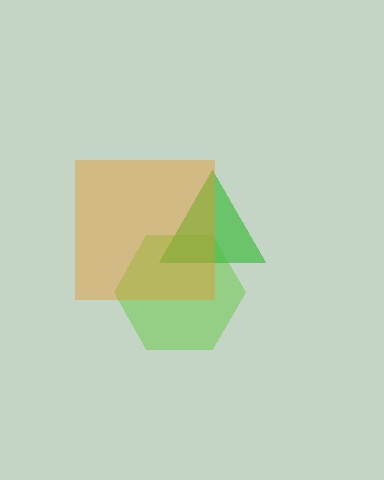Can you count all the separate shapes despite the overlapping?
Yes, there are 3 separate shapes.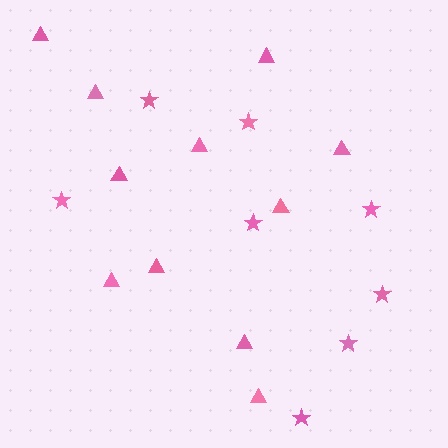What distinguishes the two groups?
There are 2 groups: one group of stars (8) and one group of triangles (11).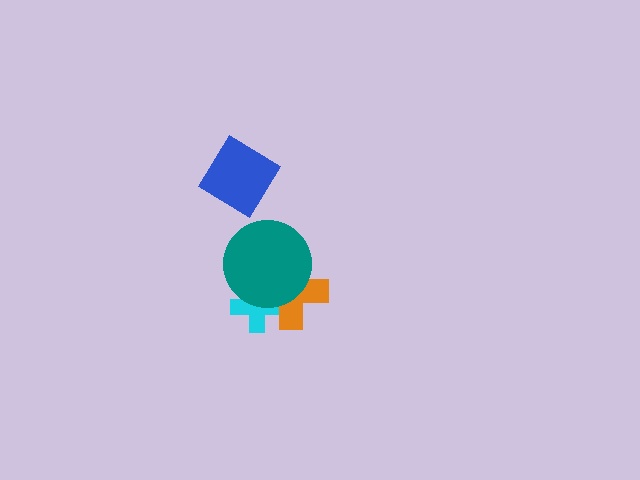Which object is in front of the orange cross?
The teal circle is in front of the orange cross.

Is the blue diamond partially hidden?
No, no other shape covers it.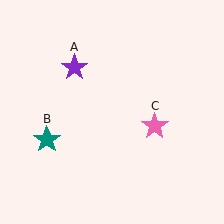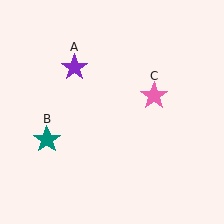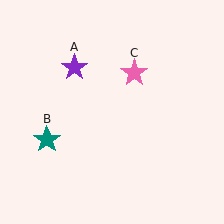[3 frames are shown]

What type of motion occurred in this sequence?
The pink star (object C) rotated counterclockwise around the center of the scene.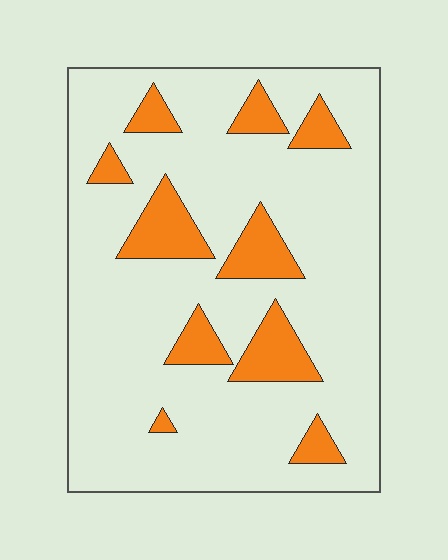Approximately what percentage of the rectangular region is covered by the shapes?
Approximately 15%.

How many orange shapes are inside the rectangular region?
10.